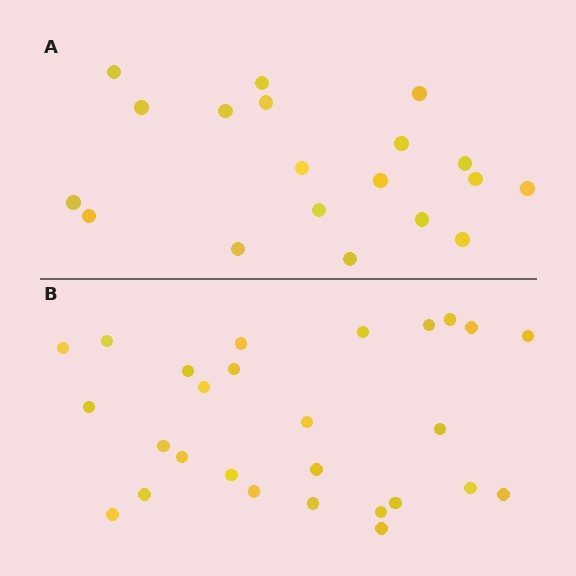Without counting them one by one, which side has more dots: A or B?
Region B (the bottom region) has more dots.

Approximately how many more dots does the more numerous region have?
Region B has roughly 8 or so more dots than region A.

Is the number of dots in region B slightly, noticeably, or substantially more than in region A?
Region B has noticeably more, but not dramatically so. The ratio is roughly 1.4 to 1.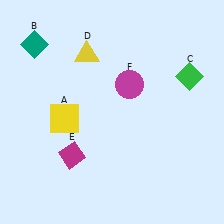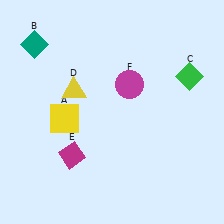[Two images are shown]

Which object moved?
The yellow triangle (D) moved down.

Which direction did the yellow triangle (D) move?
The yellow triangle (D) moved down.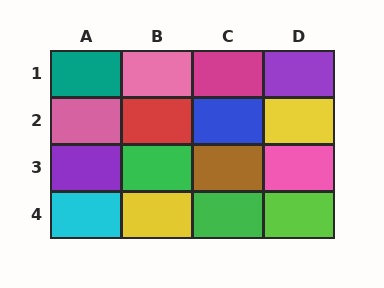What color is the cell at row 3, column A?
Purple.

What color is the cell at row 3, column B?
Green.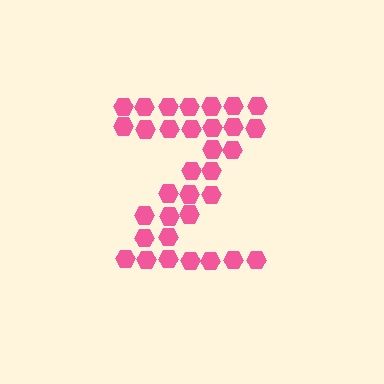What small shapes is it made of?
It is made of small hexagons.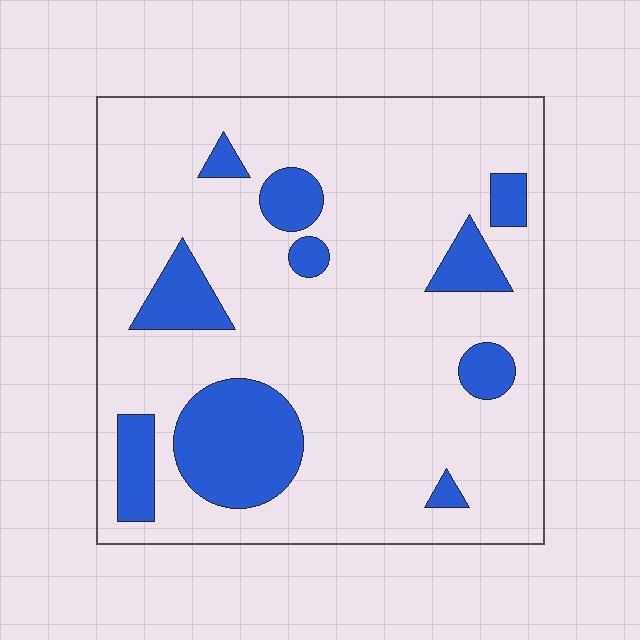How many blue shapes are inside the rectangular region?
10.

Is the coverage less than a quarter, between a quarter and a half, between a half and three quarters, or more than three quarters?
Less than a quarter.